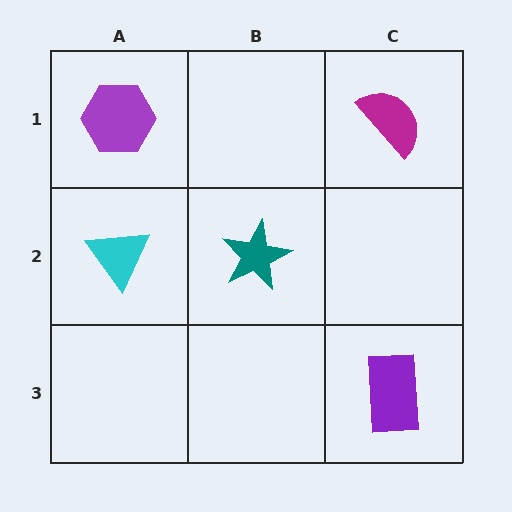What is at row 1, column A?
A purple hexagon.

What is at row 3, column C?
A purple rectangle.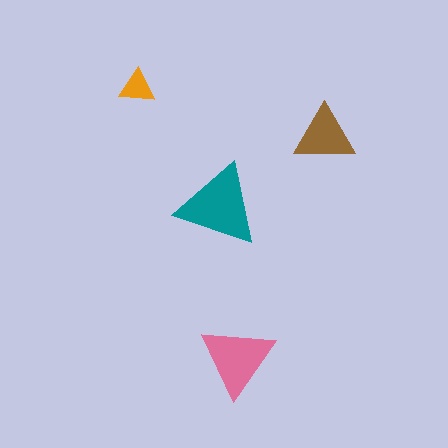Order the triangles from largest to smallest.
the teal one, the pink one, the brown one, the orange one.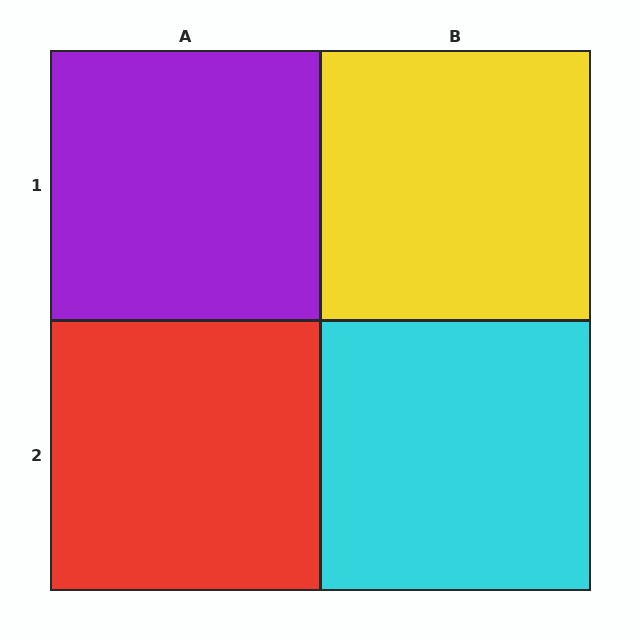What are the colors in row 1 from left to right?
Purple, yellow.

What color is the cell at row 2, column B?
Cyan.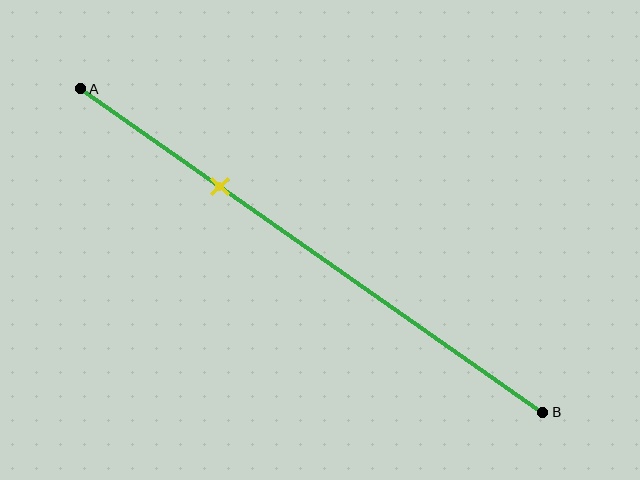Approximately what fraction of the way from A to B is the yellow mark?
The yellow mark is approximately 30% of the way from A to B.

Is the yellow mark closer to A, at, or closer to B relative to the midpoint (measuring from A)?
The yellow mark is closer to point A than the midpoint of segment AB.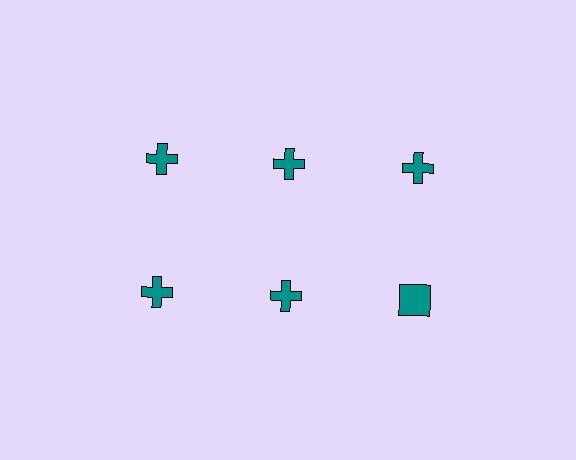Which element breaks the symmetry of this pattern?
The teal square in the second row, center column breaks the symmetry. All other shapes are teal crosses.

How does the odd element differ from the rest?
It has a different shape: square instead of cross.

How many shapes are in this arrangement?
There are 6 shapes arranged in a grid pattern.